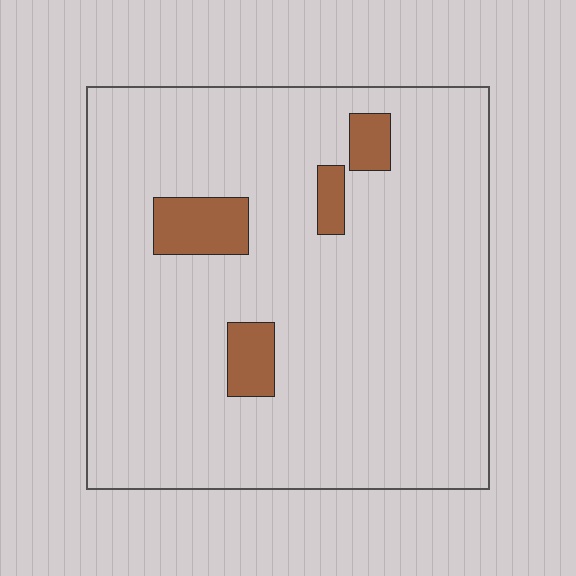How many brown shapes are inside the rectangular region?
4.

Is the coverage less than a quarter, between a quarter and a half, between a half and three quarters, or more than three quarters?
Less than a quarter.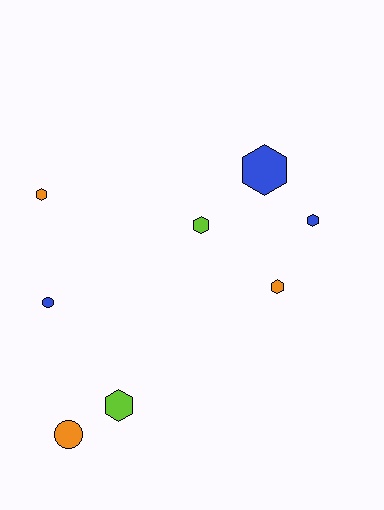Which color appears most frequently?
Blue, with 3 objects.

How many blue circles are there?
There is 1 blue circle.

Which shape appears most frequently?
Hexagon, with 6 objects.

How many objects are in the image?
There are 8 objects.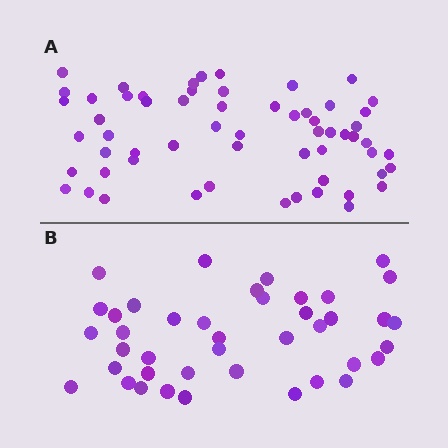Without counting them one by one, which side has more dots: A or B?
Region A (the top region) has more dots.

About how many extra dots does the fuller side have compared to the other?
Region A has approximately 20 more dots than region B.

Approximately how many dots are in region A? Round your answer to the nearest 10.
About 60 dots.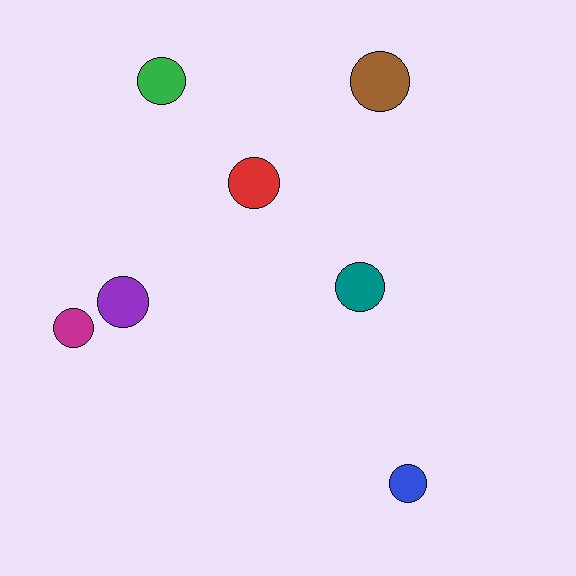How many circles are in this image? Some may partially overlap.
There are 7 circles.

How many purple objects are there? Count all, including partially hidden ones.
There is 1 purple object.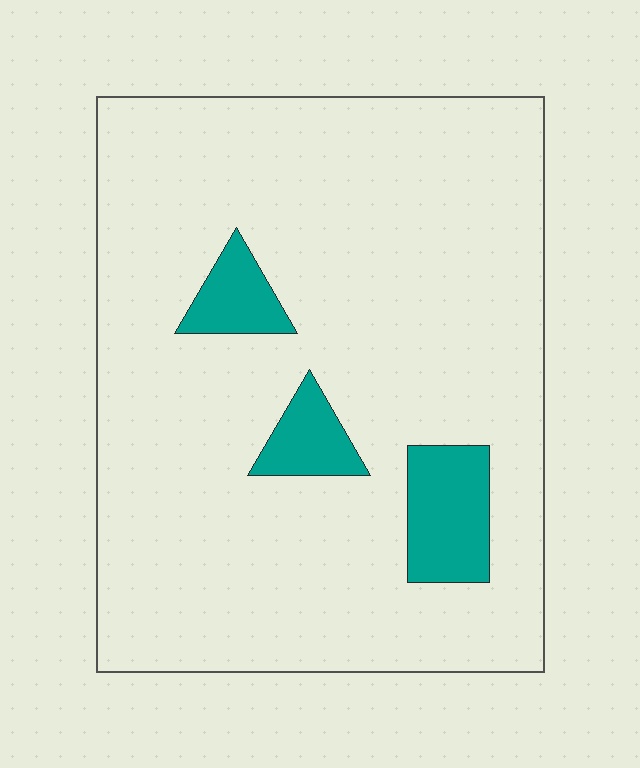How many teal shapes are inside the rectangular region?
3.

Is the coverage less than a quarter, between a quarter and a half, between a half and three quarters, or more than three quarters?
Less than a quarter.